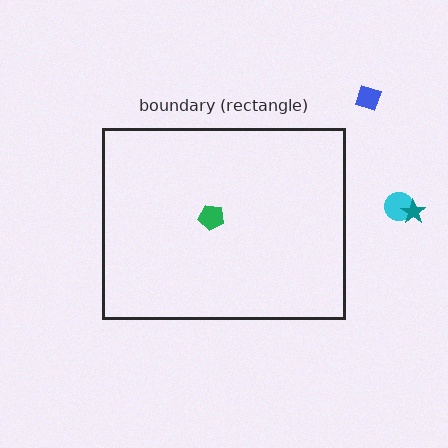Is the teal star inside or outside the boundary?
Outside.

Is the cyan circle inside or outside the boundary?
Outside.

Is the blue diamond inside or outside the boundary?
Outside.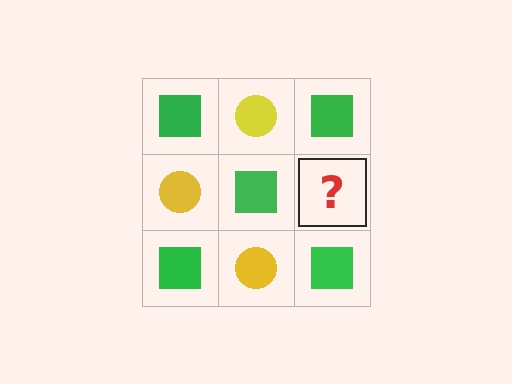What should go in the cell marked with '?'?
The missing cell should contain a yellow circle.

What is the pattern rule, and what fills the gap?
The rule is that it alternates green square and yellow circle in a checkerboard pattern. The gap should be filled with a yellow circle.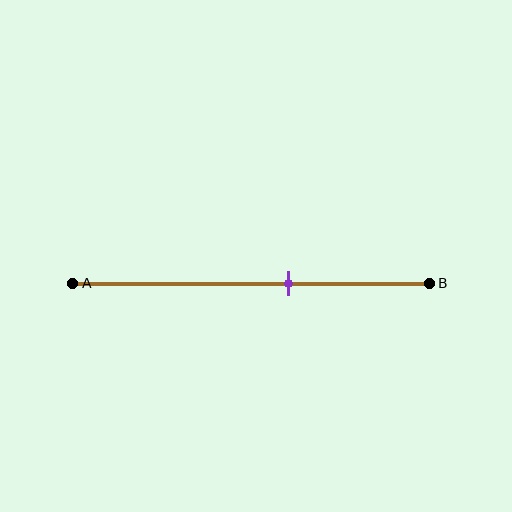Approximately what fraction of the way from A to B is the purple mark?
The purple mark is approximately 60% of the way from A to B.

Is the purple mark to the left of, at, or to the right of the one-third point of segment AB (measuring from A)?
The purple mark is to the right of the one-third point of segment AB.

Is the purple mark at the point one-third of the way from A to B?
No, the mark is at about 60% from A, not at the 33% one-third point.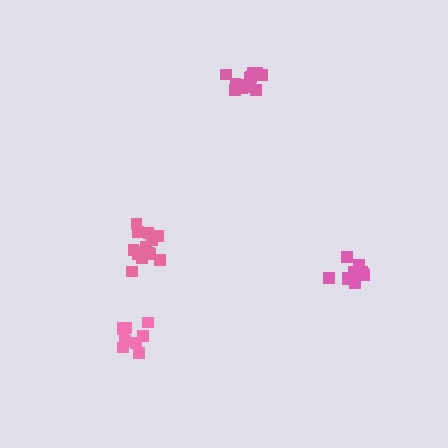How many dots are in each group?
Group 1: 12 dots, Group 2: 9 dots, Group 3: 13 dots, Group 4: 14 dots (48 total).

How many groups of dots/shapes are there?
There are 4 groups.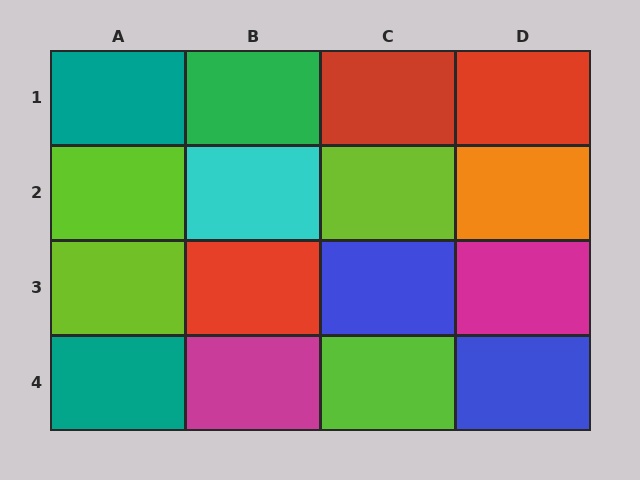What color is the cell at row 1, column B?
Green.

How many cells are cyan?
1 cell is cyan.